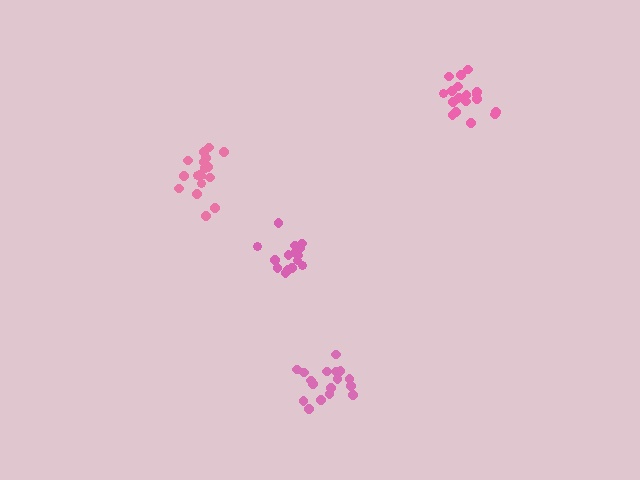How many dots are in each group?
Group 1: 18 dots, Group 2: 15 dots, Group 3: 18 dots, Group 4: 19 dots (70 total).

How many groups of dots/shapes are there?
There are 4 groups.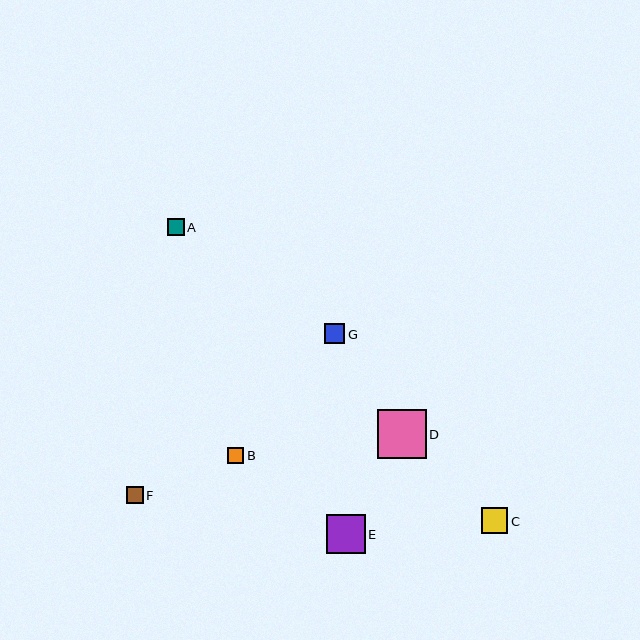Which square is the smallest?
Square B is the smallest with a size of approximately 16 pixels.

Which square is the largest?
Square D is the largest with a size of approximately 49 pixels.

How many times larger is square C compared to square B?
Square C is approximately 1.6 times the size of square B.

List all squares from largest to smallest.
From largest to smallest: D, E, C, G, A, F, B.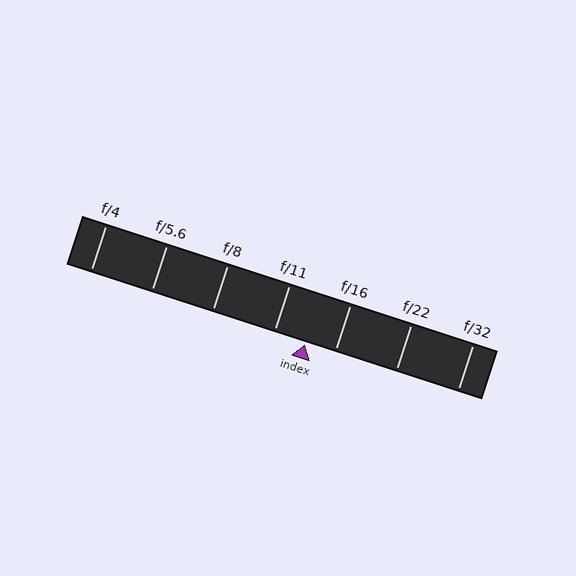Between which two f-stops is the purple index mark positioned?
The index mark is between f/11 and f/16.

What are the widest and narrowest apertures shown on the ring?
The widest aperture shown is f/4 and the narrowest is f/32.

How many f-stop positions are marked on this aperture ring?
There are 7 f-stop positions marked.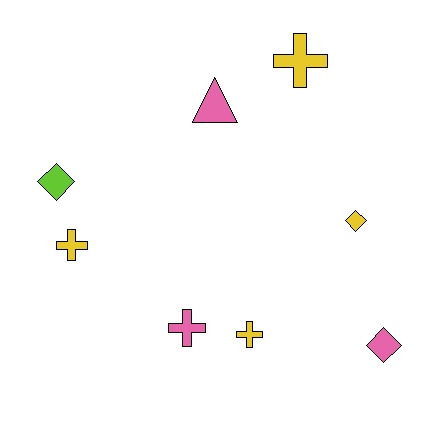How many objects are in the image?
There are 8 objects.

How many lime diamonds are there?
There is 1 lime diamond.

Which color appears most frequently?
Yellow, with 4 objects.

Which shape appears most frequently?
Cross, with 4 objects.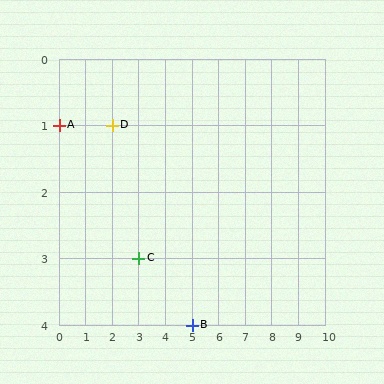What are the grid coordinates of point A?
Point A is at grid coordinates (0, 1).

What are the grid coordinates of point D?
Point D is at grid coordinates (2, 1).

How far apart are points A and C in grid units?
Points A and C are 3 columns and 2 rows apart (about 3.6 grid units diagonally).